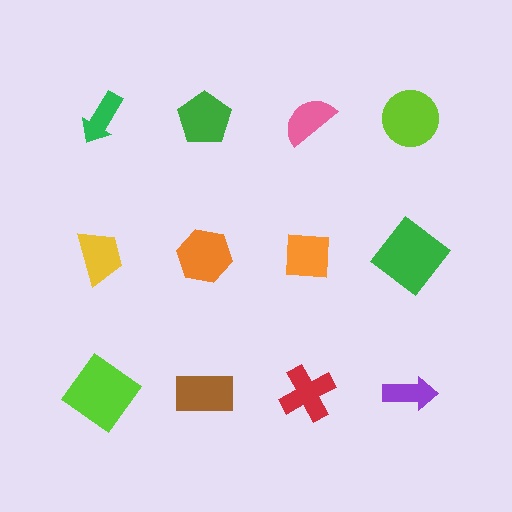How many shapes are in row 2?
4 shapes.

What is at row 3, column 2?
A brown rectangle.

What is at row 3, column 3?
A red cross.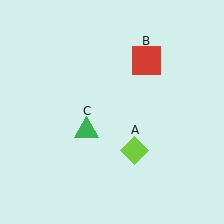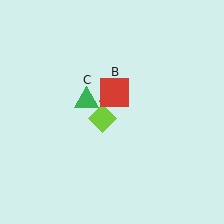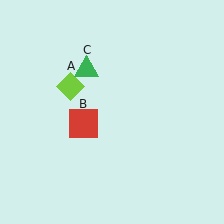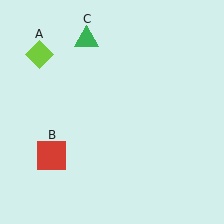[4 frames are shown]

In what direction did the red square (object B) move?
The red square (object B) moved down and to the left.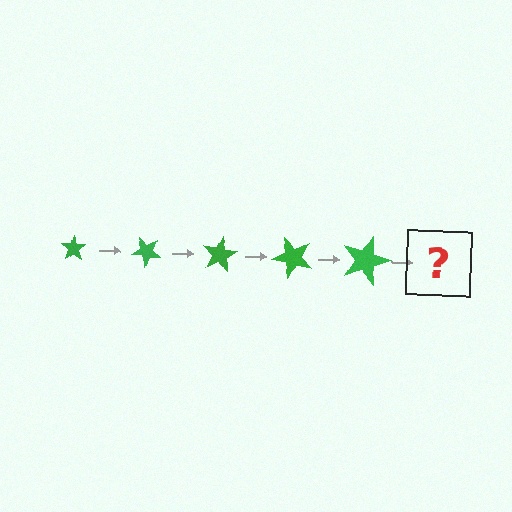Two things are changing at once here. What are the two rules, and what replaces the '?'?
The two rules are that the star grows larger each step and it rotates 40 degrees each step. The '?' should be a star, larger than the previous one and rotated 200 degrees from the start.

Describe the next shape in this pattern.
It should be a star, larger than the previous one and rotated 200 degrees from the start.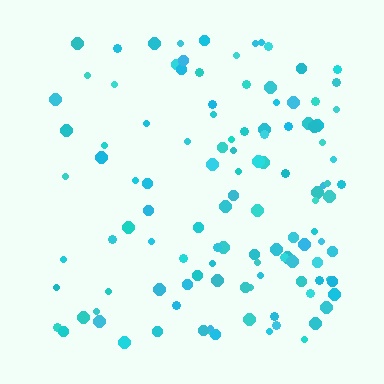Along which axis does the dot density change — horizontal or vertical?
Horizontal.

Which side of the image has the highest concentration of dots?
The right.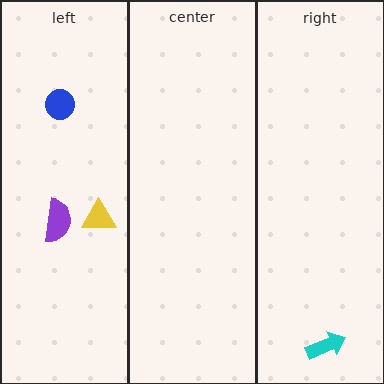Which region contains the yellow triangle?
The left region.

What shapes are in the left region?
The blue circle, the purple semicircle, the yellow triangle.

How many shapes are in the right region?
1.